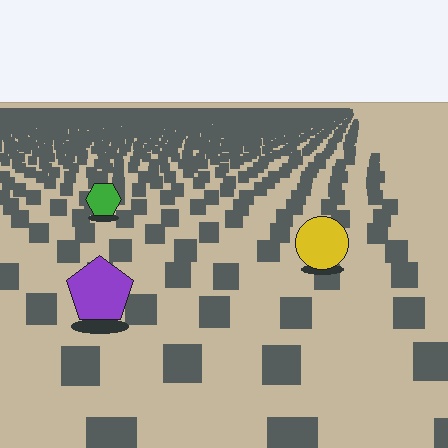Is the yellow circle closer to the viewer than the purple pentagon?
No. The purple pentagon is closer — you can tell from the texture gradient: the ground texture is coarser near it.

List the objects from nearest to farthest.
From nearest to farthest: the purple pentagon, the yellow circle, the green hexagon.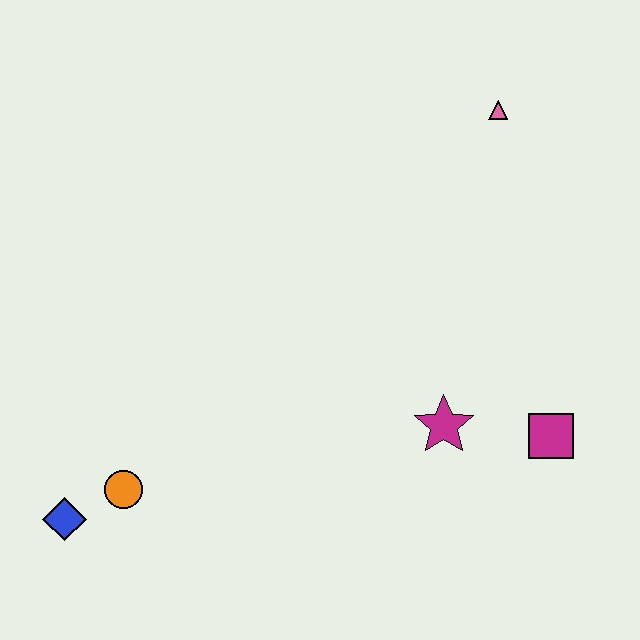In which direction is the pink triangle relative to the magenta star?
The pink triangle is above the magenta star.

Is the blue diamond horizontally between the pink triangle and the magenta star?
No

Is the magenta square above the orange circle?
Yes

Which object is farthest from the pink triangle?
The blue diamond is farthest from the pink triangle.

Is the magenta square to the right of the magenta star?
Yes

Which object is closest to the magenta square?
The magenta star is closest to the magenta square.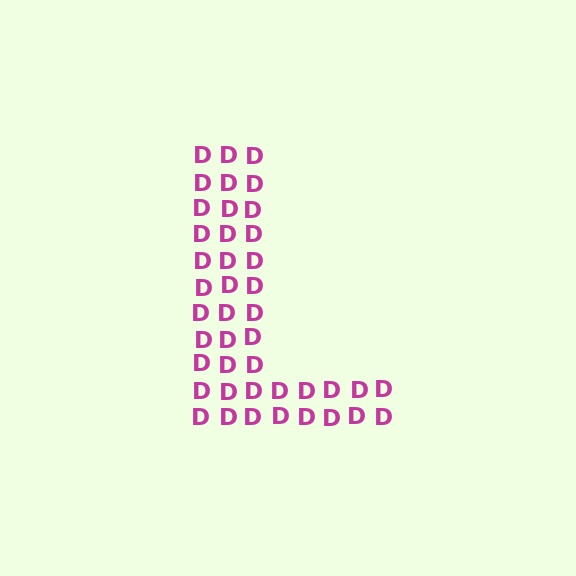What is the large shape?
The large shape is the letter L.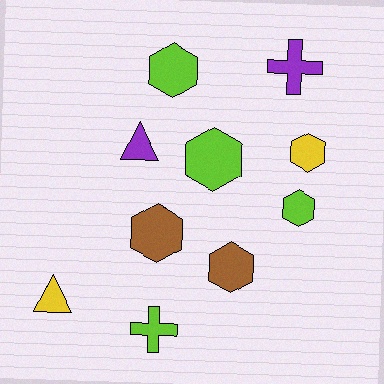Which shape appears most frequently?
Hexagon, with 6 objects.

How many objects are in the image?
There are 10 objects.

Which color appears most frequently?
Lime, with 4 objects.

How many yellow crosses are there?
There are no yellow crosses.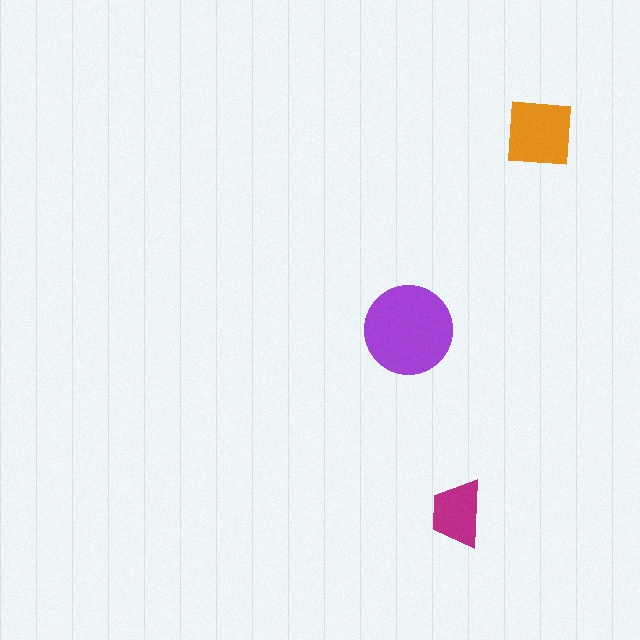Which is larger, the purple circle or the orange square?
The purple circle.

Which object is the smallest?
The magenta trapezoid.